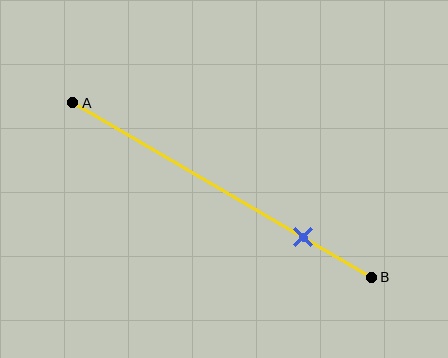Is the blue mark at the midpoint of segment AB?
No, the mark is at about 75% from A, not at the 50% midpoint.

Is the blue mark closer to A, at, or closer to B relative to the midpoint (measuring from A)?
The blue mark is closer to point B than the midpoint of segment AB.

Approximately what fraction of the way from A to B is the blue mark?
The blue mark is approximately 75% of the way from A to B.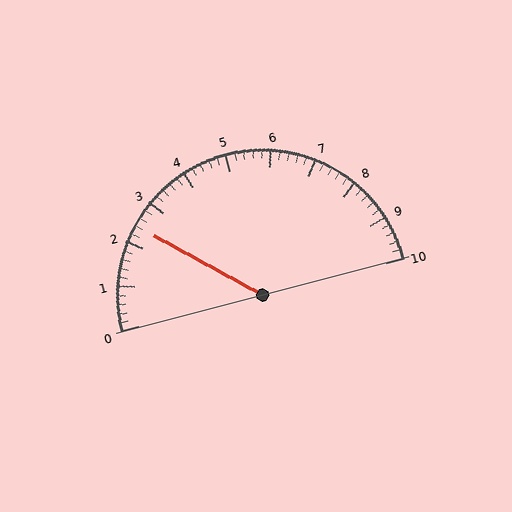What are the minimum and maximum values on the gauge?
The gauge ranges from 0 to 10.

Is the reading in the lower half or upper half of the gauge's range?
The reading is in the lower half of the range (0 to 10).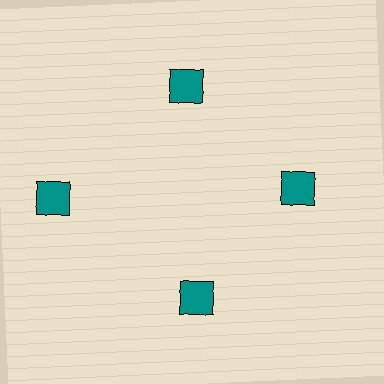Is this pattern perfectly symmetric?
No. The 4 teal diamonds are arranged in a ring, but one element near the 9 o'clock position is pushed outward from the center, breaking the 4-fold rotational symmetry.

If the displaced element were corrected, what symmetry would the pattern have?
It would have 4-fold rotational symmetry — the pattern would map onto itself every 90 degrees.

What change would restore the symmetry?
The symmetry would be restored by moving it inward, back onto the ring so that all 4 diamonds sit at equal angles and equal distance from the center.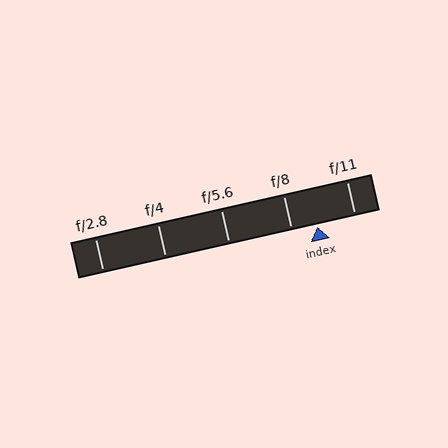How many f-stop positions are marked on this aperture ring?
There are 5 f-stop positions marked.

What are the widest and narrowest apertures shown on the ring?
The widest aperture shown is f/2.8 and the narrowest is f/11.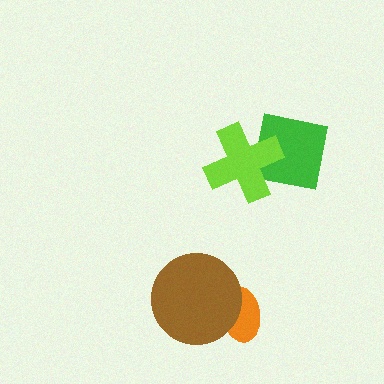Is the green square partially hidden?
Yes, it is partially covered by another shape.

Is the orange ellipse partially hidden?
Yes, it is partially covered by another shape.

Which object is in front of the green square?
The lime cross is in front of the green square.